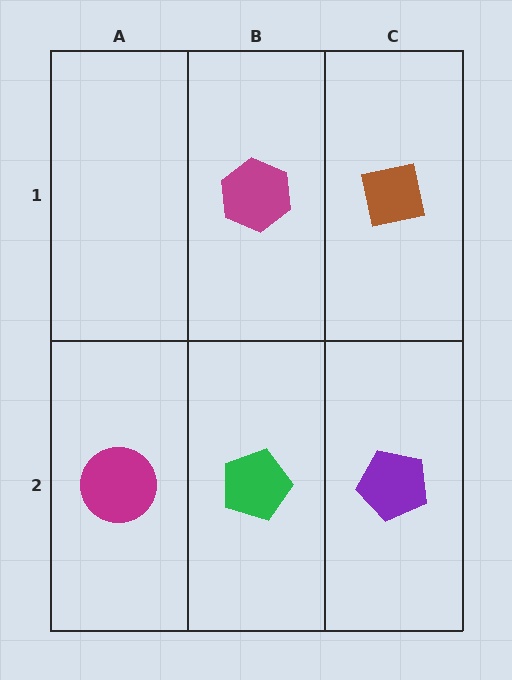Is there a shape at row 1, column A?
No, that cell is empty.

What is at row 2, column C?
A purple pentagon.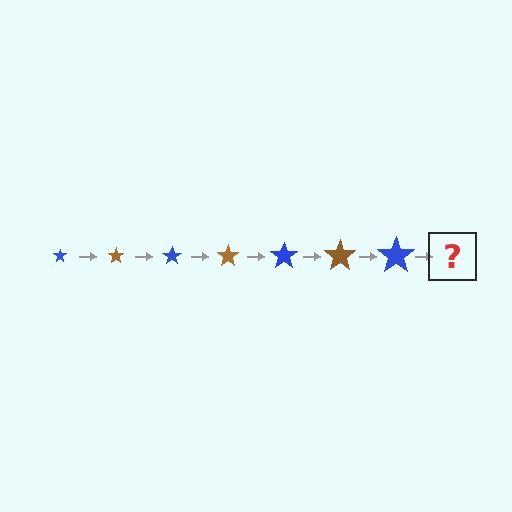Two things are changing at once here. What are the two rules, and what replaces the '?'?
The two rules are that the star grows larger each step and the color cycles through blue and brown. The '?' should be a brown star, larger than the previous one.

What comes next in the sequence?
The next element should be a brown star, larger than the previous one.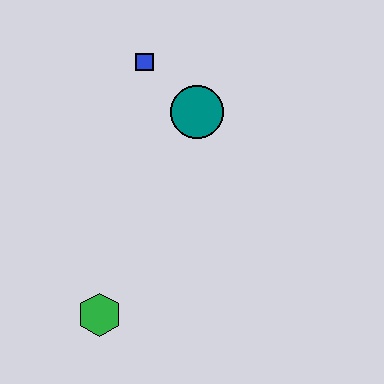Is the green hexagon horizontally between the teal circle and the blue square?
No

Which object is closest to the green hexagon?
The teal circle is closest to the green hexagon.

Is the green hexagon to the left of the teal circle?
Yes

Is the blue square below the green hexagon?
No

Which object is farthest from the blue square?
The green hexagon is farthest from the blue square.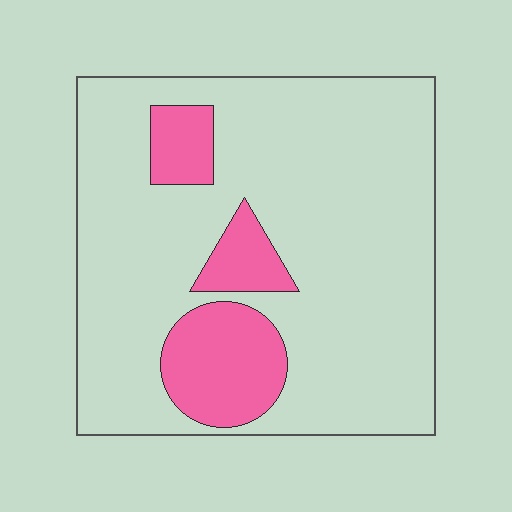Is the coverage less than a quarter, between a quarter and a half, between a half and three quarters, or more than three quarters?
Less than a quarter.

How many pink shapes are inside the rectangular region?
3.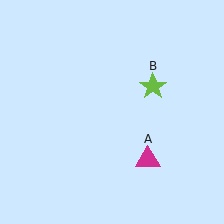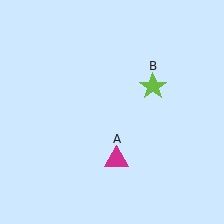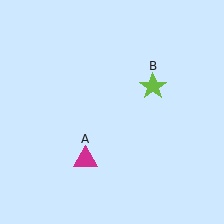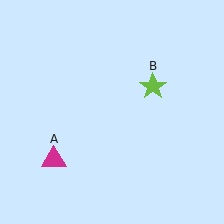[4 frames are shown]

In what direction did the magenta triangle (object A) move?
The magenta triangle (object A) moved left.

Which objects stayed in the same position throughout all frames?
Lime star (object B) remained stationary.